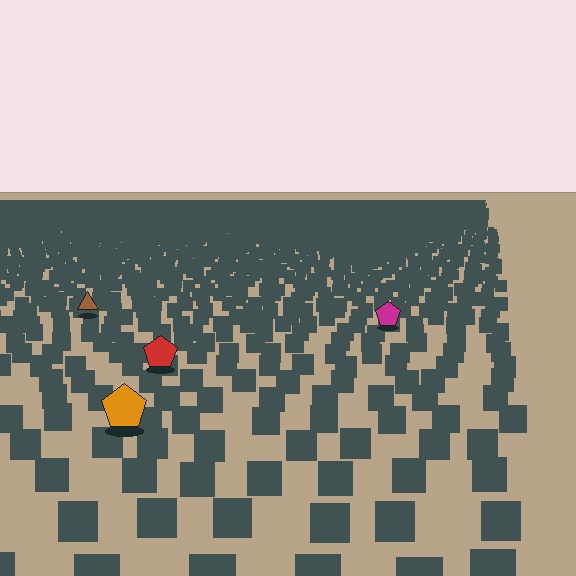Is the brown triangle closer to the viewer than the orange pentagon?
No. The orange pentagon is closer — you can tell from the texture gradient: the ground texture is coarser near it.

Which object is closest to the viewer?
The orange pentagon is closest. The texture marks near it are larger and more spread out.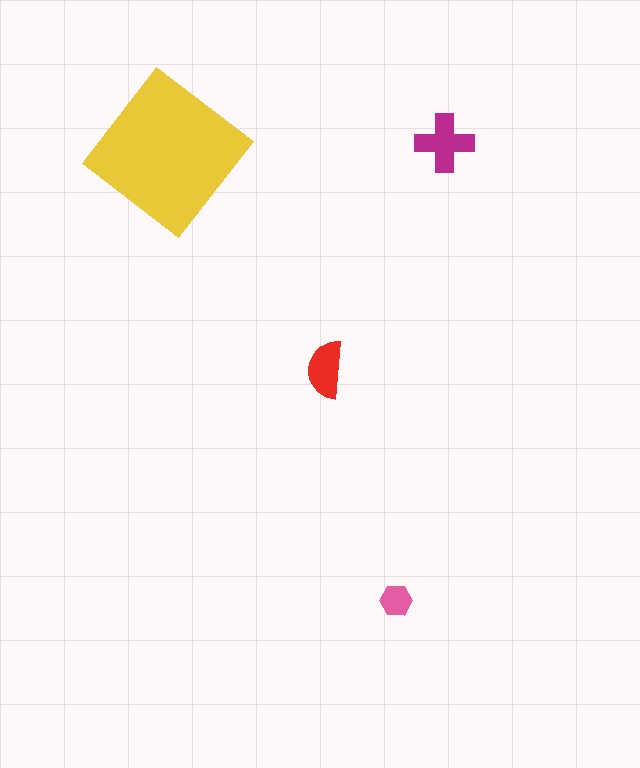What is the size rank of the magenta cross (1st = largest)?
2nd.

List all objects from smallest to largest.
The pink hexagon, the red semicircle, the magenta cross, the yellow diamond.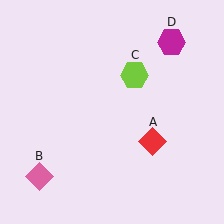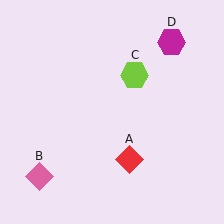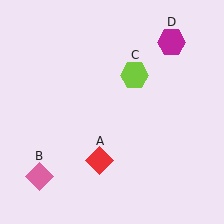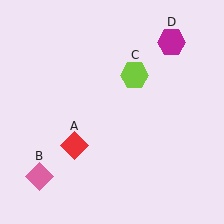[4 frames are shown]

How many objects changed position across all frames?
1 object changed position: red diamond (object A).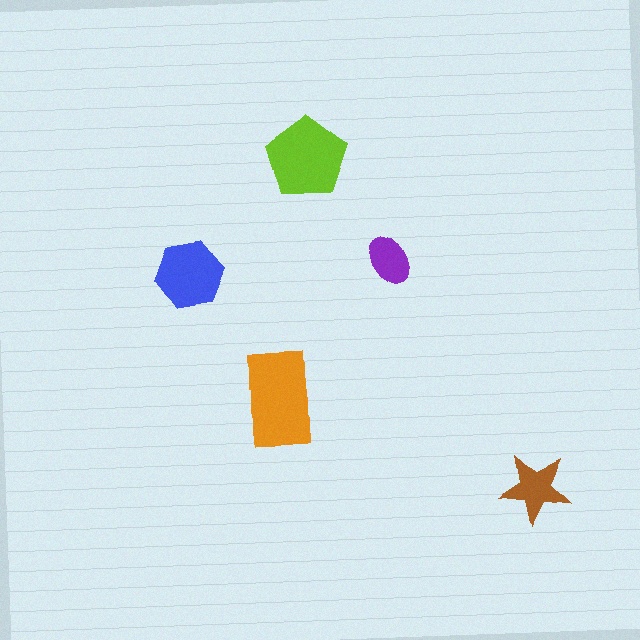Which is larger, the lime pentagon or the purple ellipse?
The lime pentagon.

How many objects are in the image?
There are 5 objects in the image.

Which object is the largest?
The orange rectangle.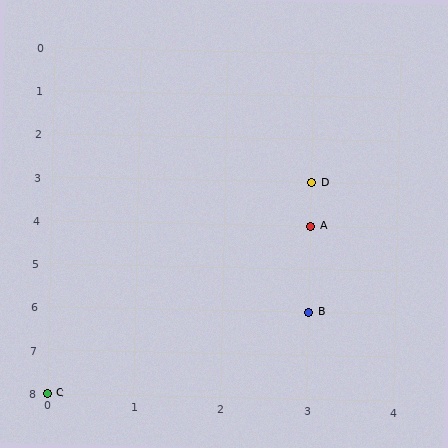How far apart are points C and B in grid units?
Points C and B are 3 columns and 2 rows apart (about 3.6 grid units diagonally).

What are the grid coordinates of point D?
Point D is at grid coordinates (3, 3).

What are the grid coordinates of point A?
Point A is at grid coordinates (3, 4).